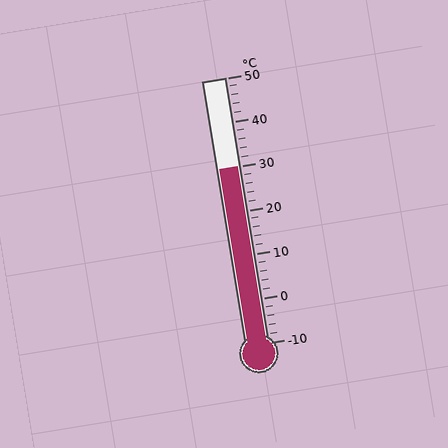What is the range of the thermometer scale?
The thermometer scale ranges from -10°C to 50°C.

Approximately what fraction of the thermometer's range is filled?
The thermometer is filled to approximately 65% of its range.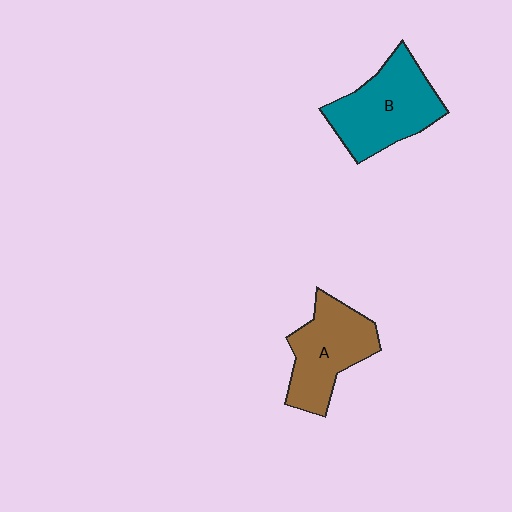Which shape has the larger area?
Shape B (teal).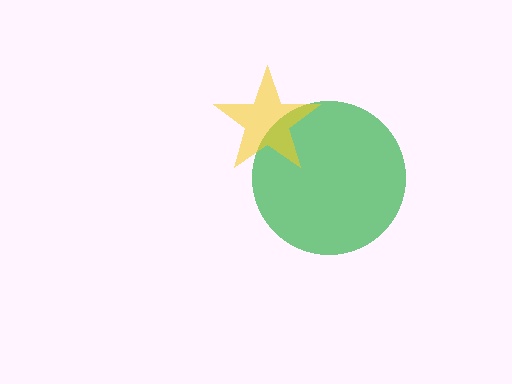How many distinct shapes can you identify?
There are 2 distinct shapes: a green circle, a yellow star.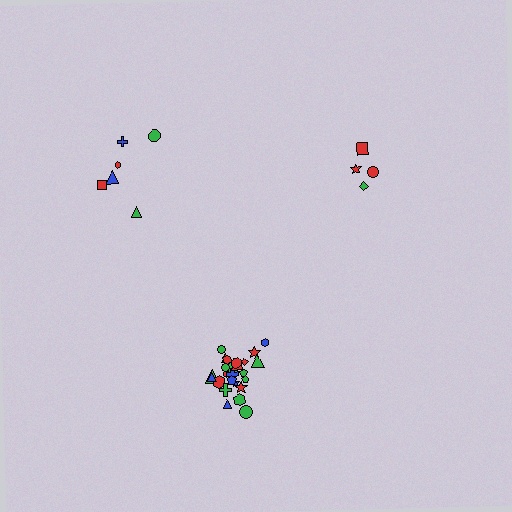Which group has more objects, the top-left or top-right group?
The top-left group.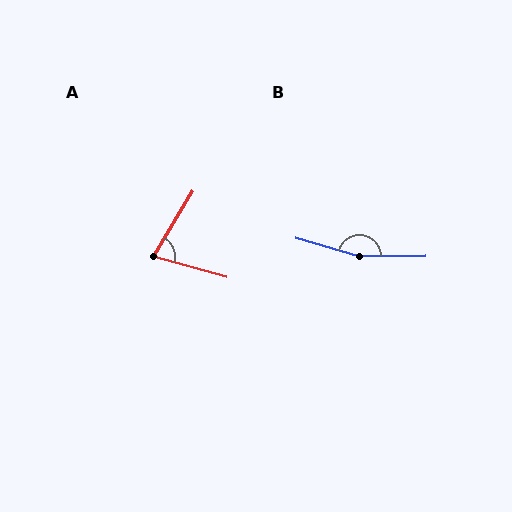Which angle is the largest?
B, at approximately 163 degrees.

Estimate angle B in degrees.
Approximately 163 degrees.